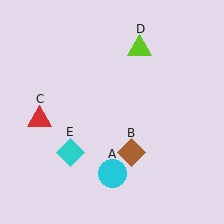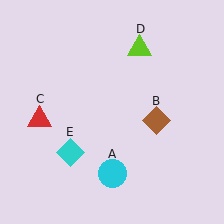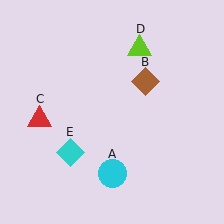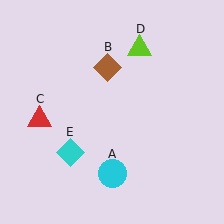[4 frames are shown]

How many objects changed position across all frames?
1 object changed position: brown diamond (object B).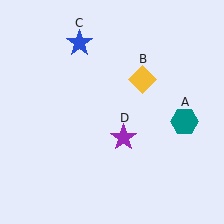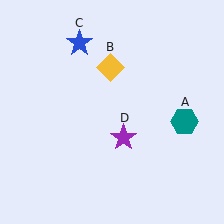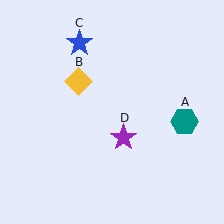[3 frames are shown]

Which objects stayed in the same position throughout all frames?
Teal hexagon (object A) and blue star (object C) and purple star (object D) remained stationary.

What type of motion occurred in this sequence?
The yellow diamond (object B) rotated counterclockwise around the center of the scene.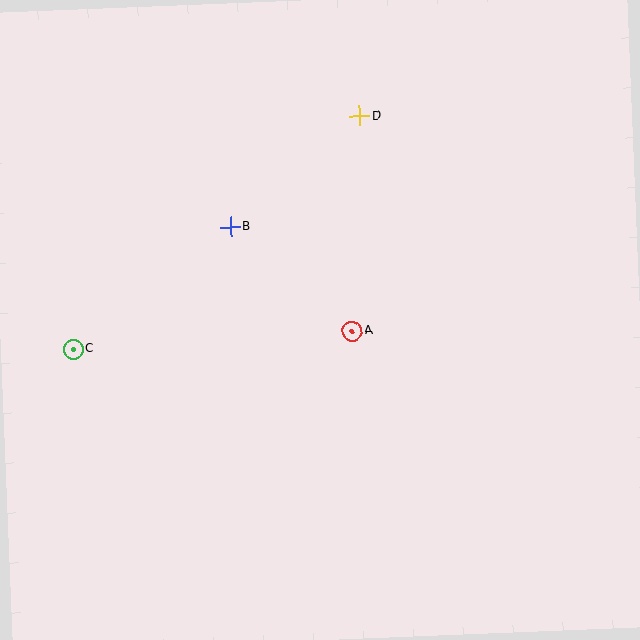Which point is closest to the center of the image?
Point A at (352, 331) is closest to the center.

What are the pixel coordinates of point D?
Point D is at (360, 116).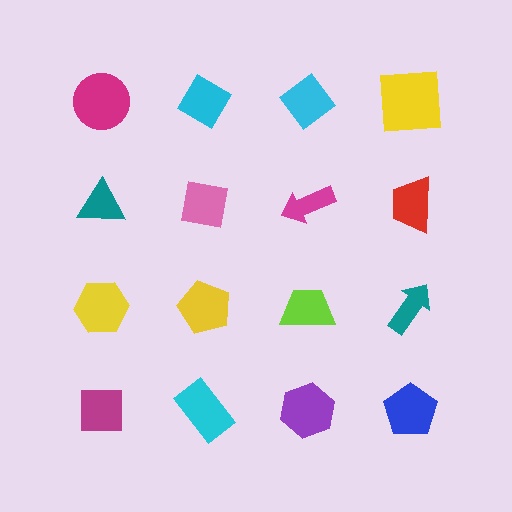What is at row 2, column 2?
A pink square.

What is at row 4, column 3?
A purple hexagon.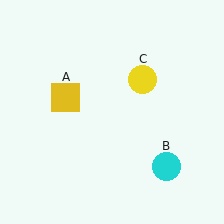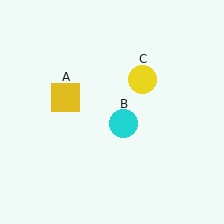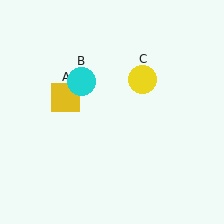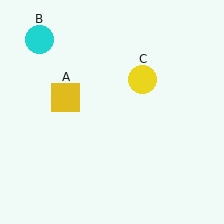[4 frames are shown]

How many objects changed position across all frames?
1 object changed position: cyan circle (object B).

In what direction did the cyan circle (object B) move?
The cyan circle (object B) moved up and to the left.